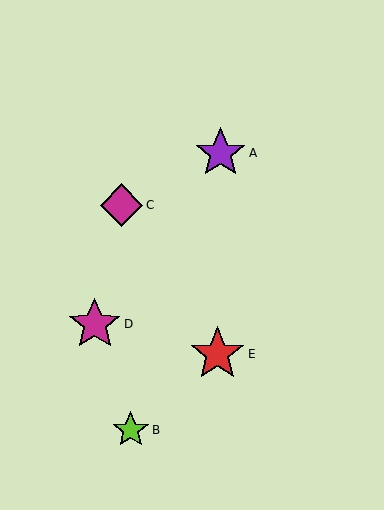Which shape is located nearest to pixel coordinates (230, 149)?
The purple star (labeled A) at (221, 153) is nearest to that location.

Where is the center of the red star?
The center of the red star is at (217, 354).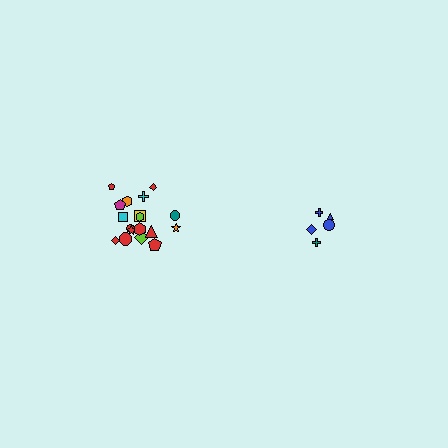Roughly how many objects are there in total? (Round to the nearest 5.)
Roughly 25 objects in total.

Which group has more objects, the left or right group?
The left group.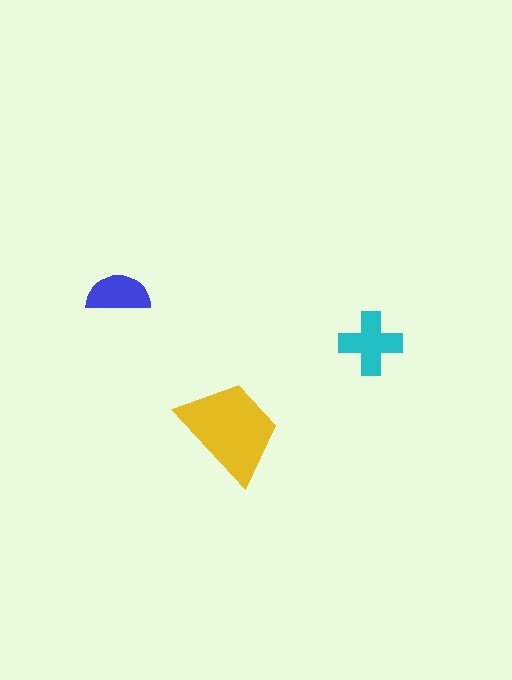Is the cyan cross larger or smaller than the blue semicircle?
Larger.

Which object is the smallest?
The blue semicircle.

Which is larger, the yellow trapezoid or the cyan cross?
The yellow trapezoid.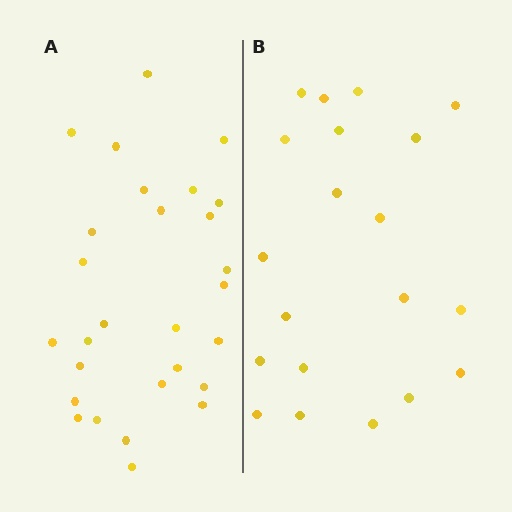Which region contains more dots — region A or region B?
Region A (the left region) has more dots.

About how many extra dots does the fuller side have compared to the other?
Region A has roughly 8 or so more dots than region B.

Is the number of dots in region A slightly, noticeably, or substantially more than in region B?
Region A has noticeably more, but not dramatically so. The ratio is roughly 1.4 to 1.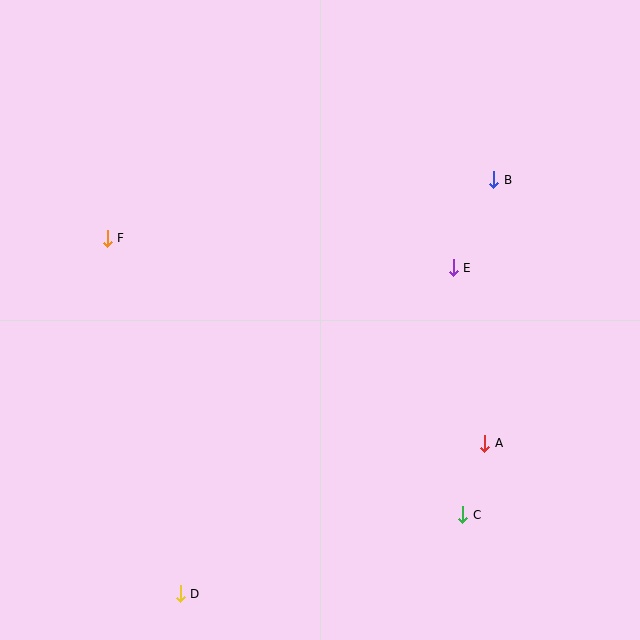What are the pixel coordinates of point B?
Point B is at (494, 180).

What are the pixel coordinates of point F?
Point F is at (107, 238).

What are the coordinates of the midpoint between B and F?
The midpoint between B and F is at (301, 209).